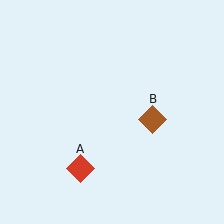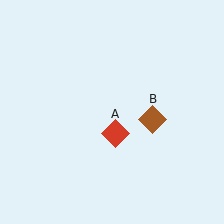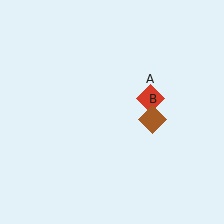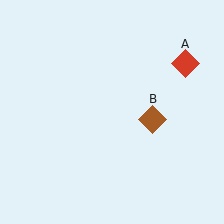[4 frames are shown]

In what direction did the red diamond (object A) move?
The red diamond (object A) moved up and to the right.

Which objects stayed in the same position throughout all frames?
Brown diamond (object B) remained stationary.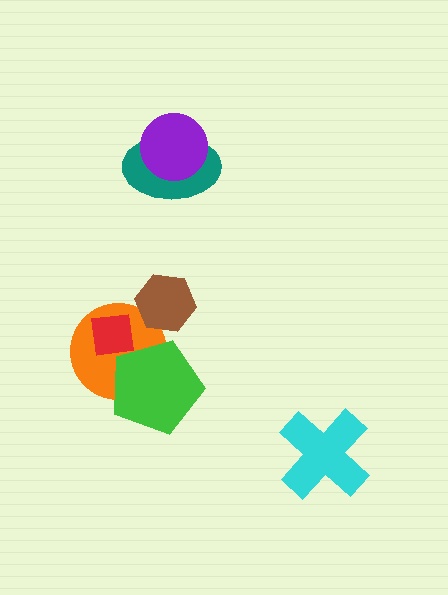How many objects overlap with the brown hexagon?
1 object overlaps with the brown hexagon.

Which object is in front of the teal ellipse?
The purple circle is in front of the teal ellipse.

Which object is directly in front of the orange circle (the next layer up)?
The red square is directly in front of the orange circle.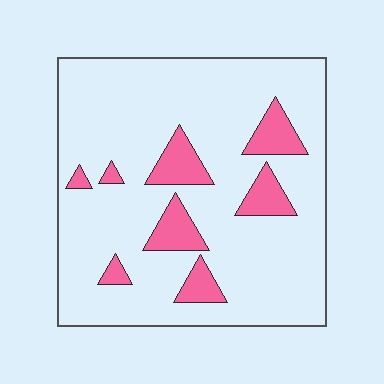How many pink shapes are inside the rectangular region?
8.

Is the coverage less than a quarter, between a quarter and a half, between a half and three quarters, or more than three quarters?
Less than a quarter.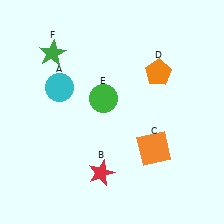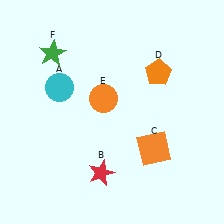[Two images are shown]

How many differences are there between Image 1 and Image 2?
There is 1 difference between the two images.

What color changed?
The circle (E) changed from green in Image 1 to orange in Image 2.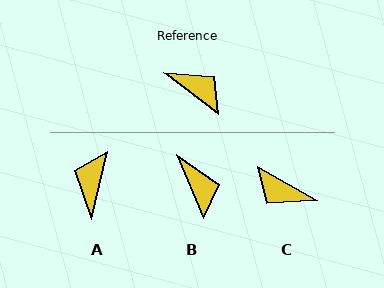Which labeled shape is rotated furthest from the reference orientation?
C, about 172 degrees away.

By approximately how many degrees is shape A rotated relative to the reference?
Approximately 113 degrees counter-clockwise.